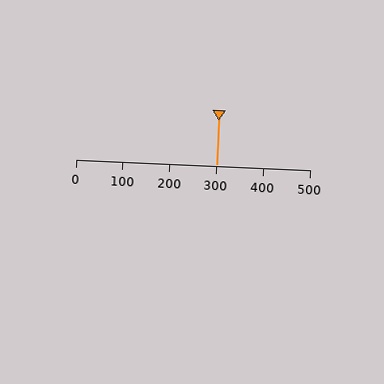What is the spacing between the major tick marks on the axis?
The major ticks are spaced 100 apart.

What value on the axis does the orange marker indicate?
The marker indicates approximately 300.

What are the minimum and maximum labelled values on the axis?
The axis runs from 0 to 500.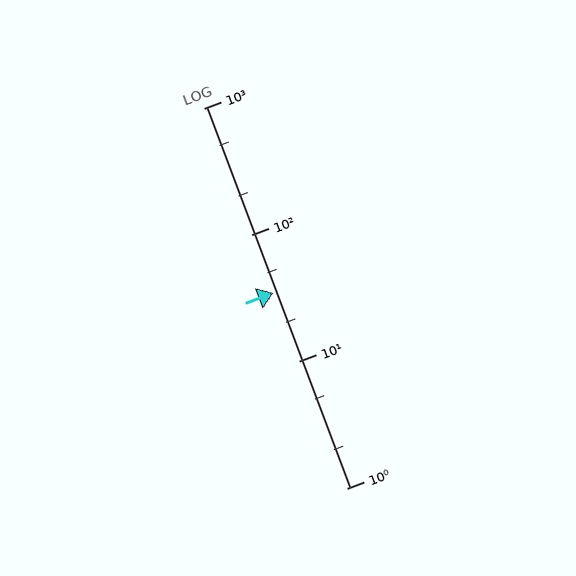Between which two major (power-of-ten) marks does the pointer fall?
The pointer is between 10 and 100.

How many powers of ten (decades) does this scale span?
The scale spans 3 decades, from 1 to 1000.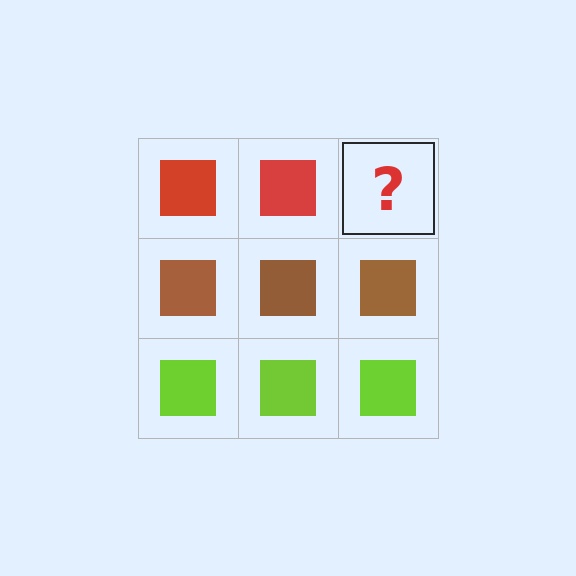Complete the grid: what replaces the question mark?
The question mark should be replaced with a red square.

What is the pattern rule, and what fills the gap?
The rule is that each row has a consistent color. The gap should be filled with a red square.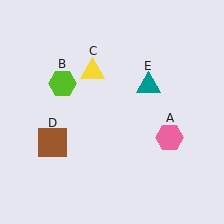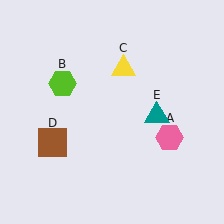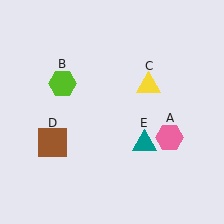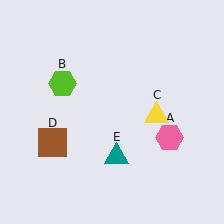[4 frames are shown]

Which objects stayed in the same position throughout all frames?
Pink hexagon (object A) and lime hexagon (object B) and brown square (object D) remained stationary.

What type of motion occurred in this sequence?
The yellow triangle (object C), teal triangle (object E) rotated clockwise around the center of the scene.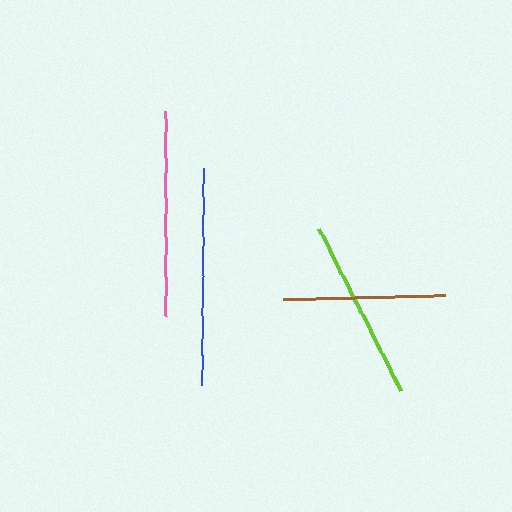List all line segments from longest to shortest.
From longest to shortest: blue, pink, lime, brown.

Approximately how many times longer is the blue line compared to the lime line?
The blue line is approximately 1.2 times the length of the lime line.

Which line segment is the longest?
The blue line is the longest at approximately 217 pixels.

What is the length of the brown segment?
The brown segment is approximately 162 pixels long.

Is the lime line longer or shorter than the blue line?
The blue line is longer than the lime line.